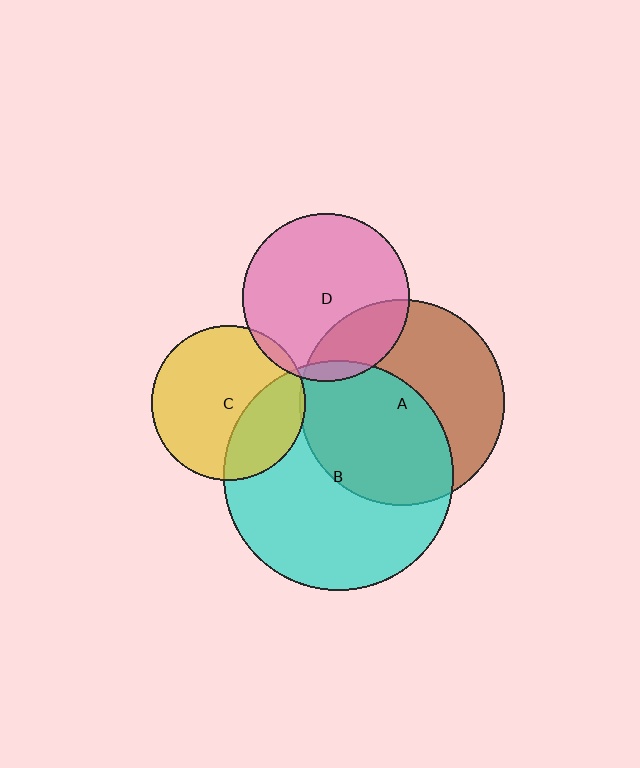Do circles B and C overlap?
Yes.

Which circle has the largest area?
Circle B (cyan).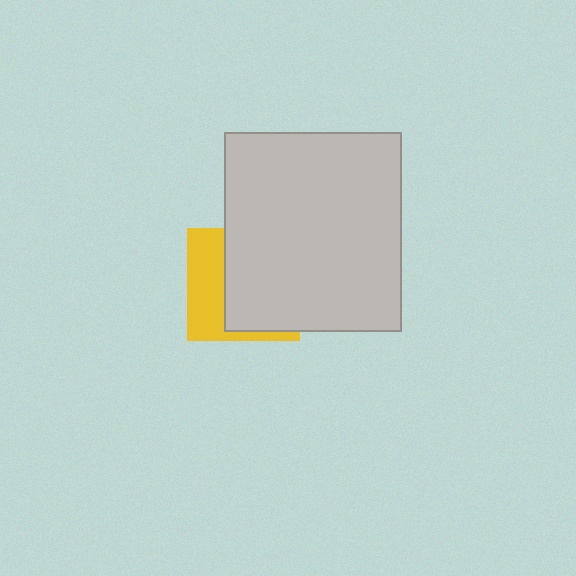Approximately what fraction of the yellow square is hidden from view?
Roughly 62% of the yellow square is hidden behind the light gray rectangle.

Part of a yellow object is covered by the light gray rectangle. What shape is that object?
It is a square.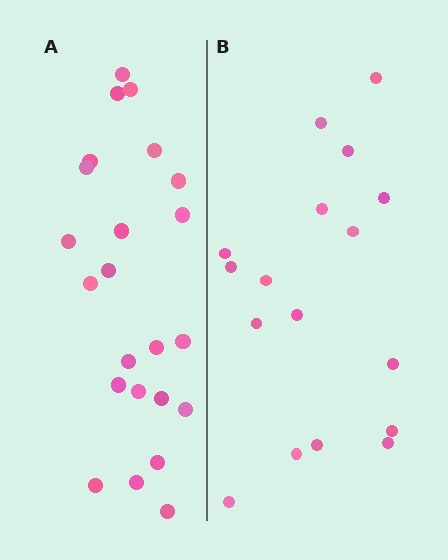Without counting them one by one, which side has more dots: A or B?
Region A (the left region) has more dots.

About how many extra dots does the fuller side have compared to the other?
Region A has about 6 more dots than region B.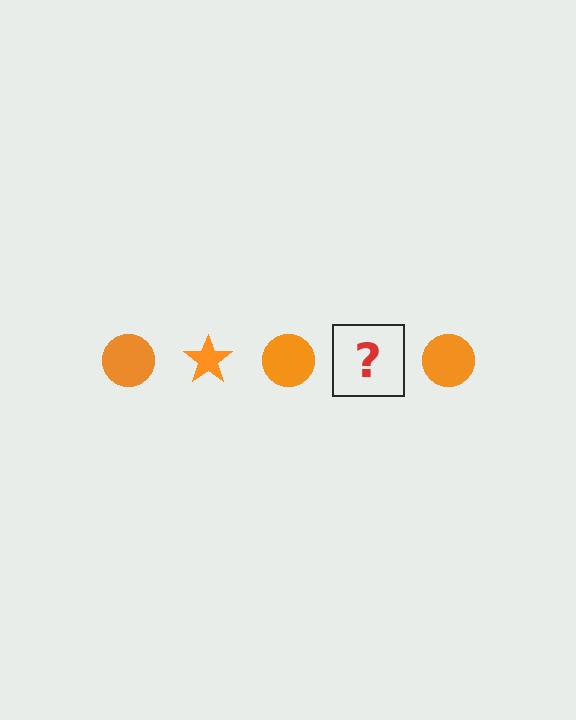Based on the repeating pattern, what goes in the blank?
The blank should be an orange star.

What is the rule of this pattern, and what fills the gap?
The rule is that the pattern cycles through circle, star shapes in orange. The gap should be filled with an orange star.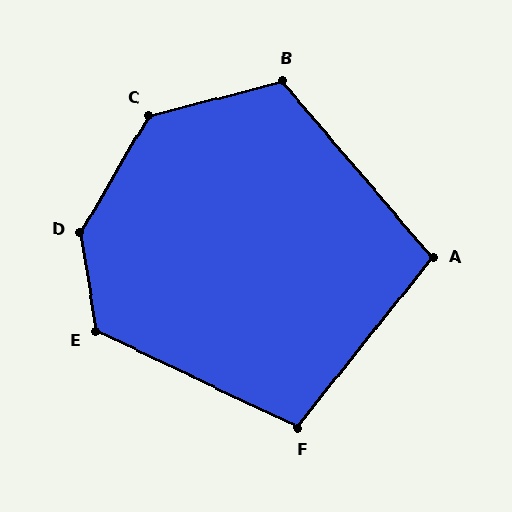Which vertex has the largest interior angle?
D, at approximately 141 degrees.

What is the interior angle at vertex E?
Approximately 124 degrees (obtuse).